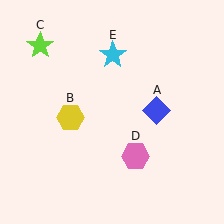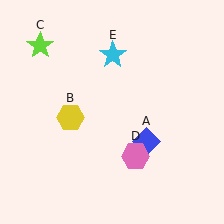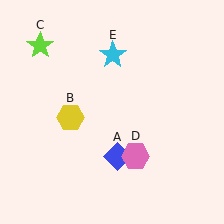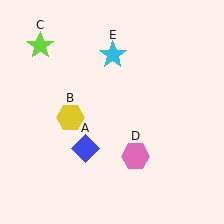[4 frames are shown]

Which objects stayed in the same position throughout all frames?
Yellow hexagon (object B) and lime star (object C) and pink hexagon (object D) and cyan star (object E) remained stationary.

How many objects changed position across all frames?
1 object changed position: blue diamond (object A).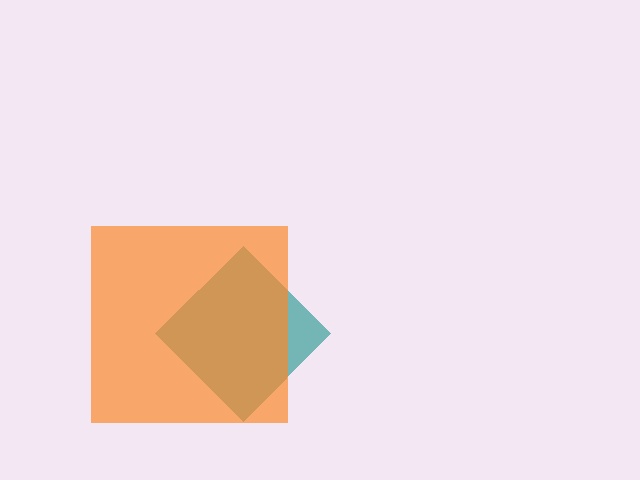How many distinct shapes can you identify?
There are 2 distinct shapes: a teal diamond, an orange square.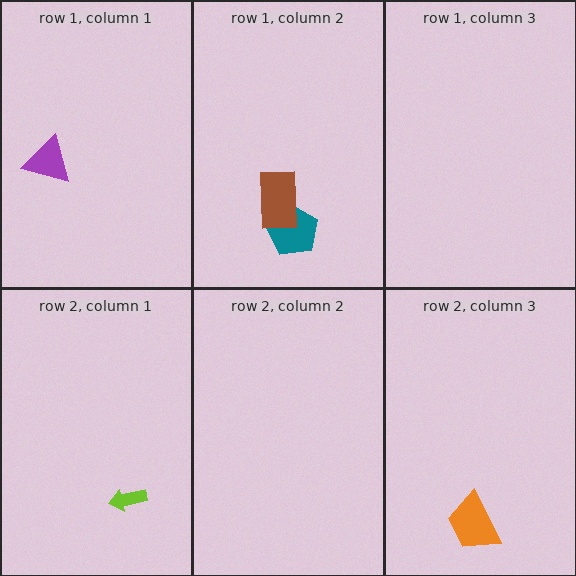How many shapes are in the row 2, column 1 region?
1.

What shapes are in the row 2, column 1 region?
The lime arrow.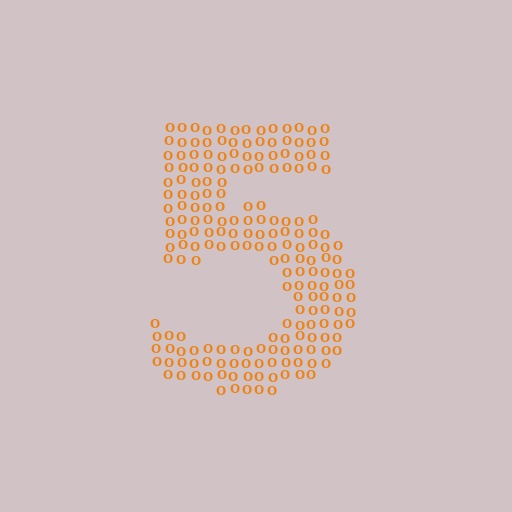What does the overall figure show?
The overall figure shows the digit 5.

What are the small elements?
The small elements are letter O's.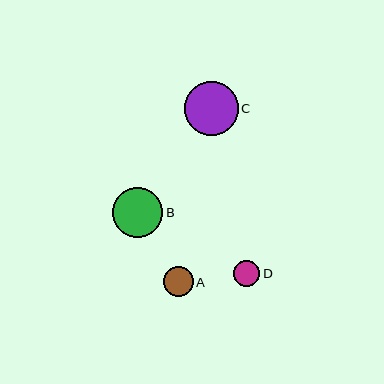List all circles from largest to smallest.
From largest to smallest: C, B, A, D.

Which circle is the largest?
Circle C is the largest with a size of approximately 54 pixels.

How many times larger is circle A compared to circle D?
Circle A is approximately 1.1 times the size of circle D.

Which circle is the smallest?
Circle D is the smallest with a size of approximately 26 pixels.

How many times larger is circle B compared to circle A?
Circle B is approximately 1.7 times the size of circle A.